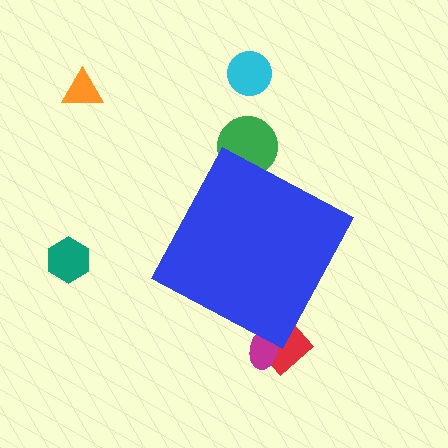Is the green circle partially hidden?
Yes, the green circle is partially hidden behind the blue diamond.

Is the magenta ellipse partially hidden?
Yes, the magenta ellipse is partially hidden behind the blue diamond.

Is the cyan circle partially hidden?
No, the cyan circle is fully visible.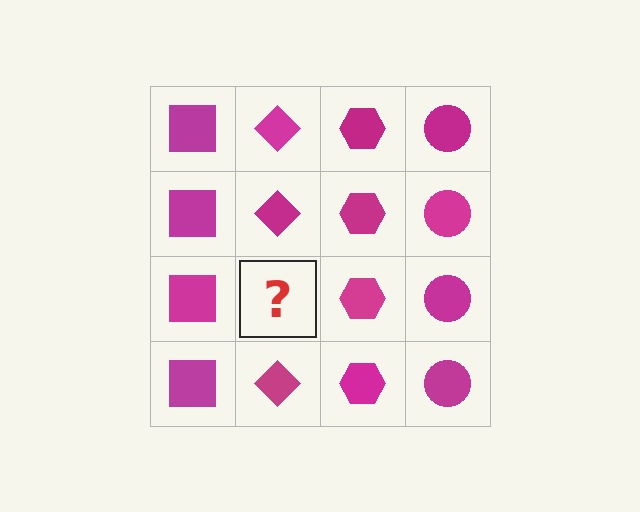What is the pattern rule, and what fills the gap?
The rule is that each column has a consistent shape. The gap should be filled with a magenta diamond.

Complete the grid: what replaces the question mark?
The question mark should be replaced with a magenta diamond.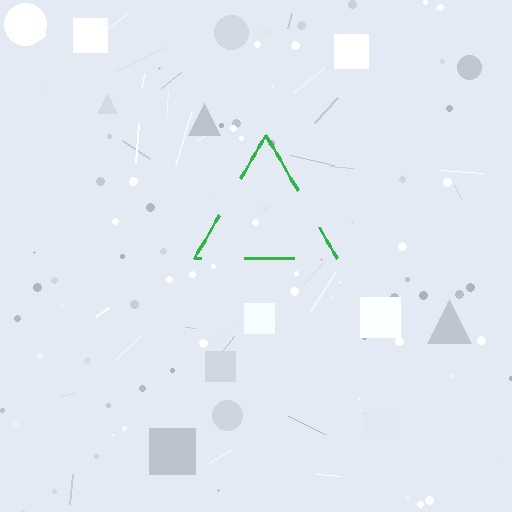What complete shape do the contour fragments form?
The contour fragments form a triangle.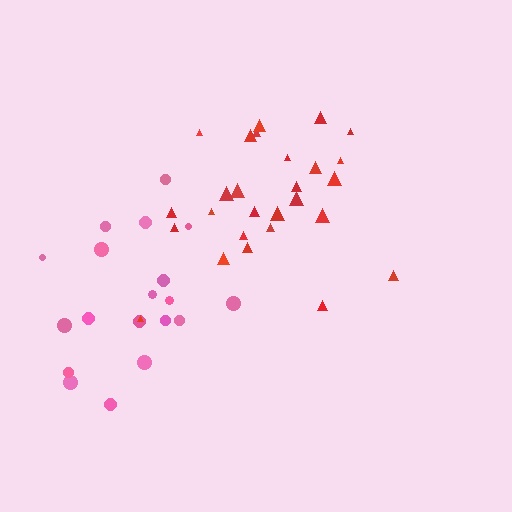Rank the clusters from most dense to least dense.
red, pink.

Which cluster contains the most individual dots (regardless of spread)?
Red (27).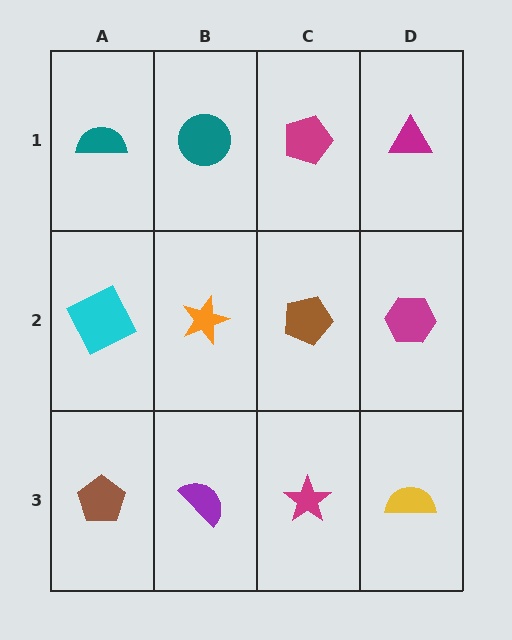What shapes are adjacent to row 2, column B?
A teal circle (row 1, column B), a purple semicircle (row 3, column B), a cyan square (row 2, column A), a brown pentagon (row 2, column C).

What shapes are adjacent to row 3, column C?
A brown pentagon (row 2, column C), a purple semicircle (row 3, column B), a yellow semicircle (row 3, column D).